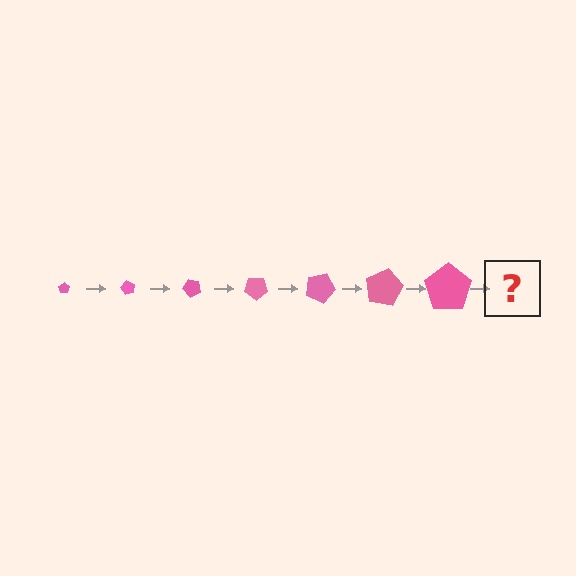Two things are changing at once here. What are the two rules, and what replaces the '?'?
The two rules are that the pentagon grows larger each step and it rotates 60 degrees each step. The '?' should be a pentagon, larger than the previous one and rotated 420 degrees from the start.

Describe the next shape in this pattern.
It should be a pentagon, larger than the previous one and rotated 420 degrees from the start.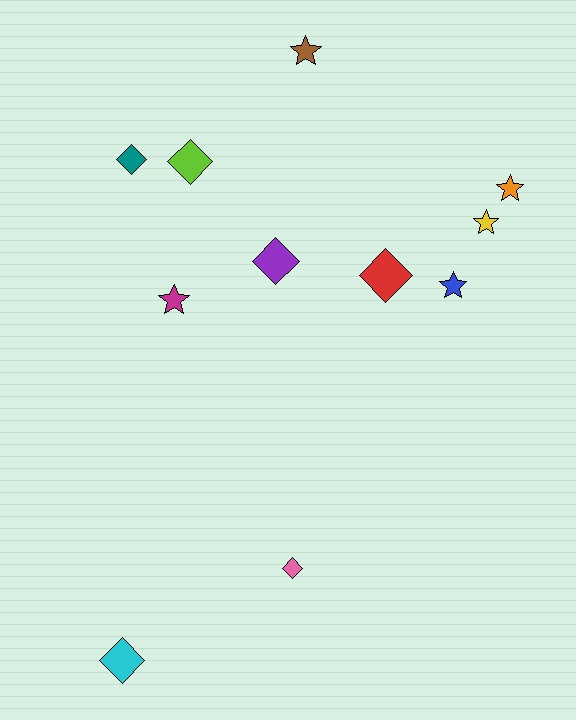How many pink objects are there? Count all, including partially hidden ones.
There is 1 pink object.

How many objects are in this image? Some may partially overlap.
There are 11 objects.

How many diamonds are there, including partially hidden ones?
There are 6 diamonds.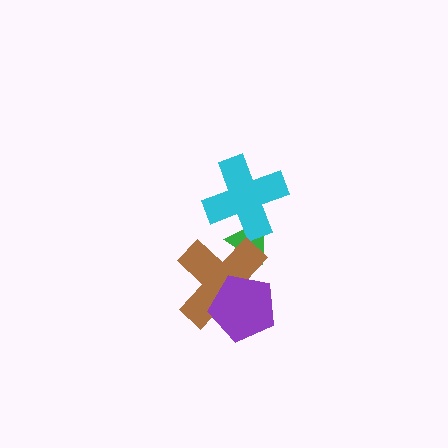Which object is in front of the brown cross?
The purple pentagon is in front of the brown cross.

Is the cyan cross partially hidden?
No, no other shape covers it.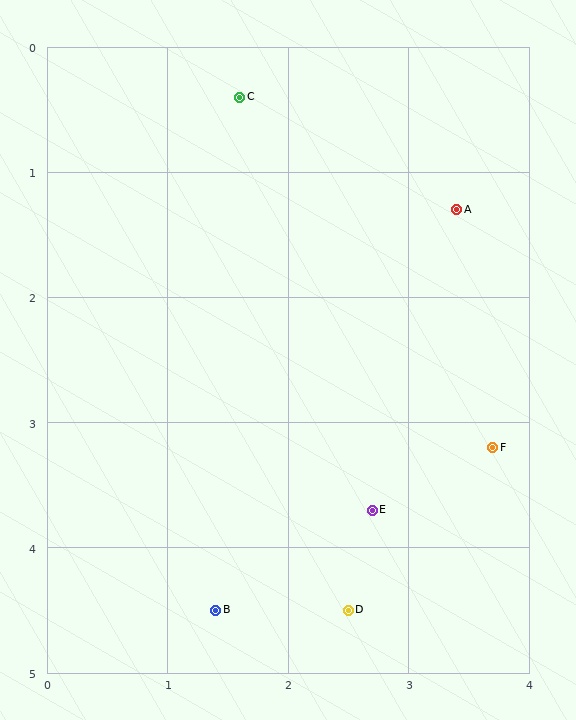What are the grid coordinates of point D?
Point D is at approximately (2.5, 4.5).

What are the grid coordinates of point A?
Point A is at approximately (3.4, 1.3).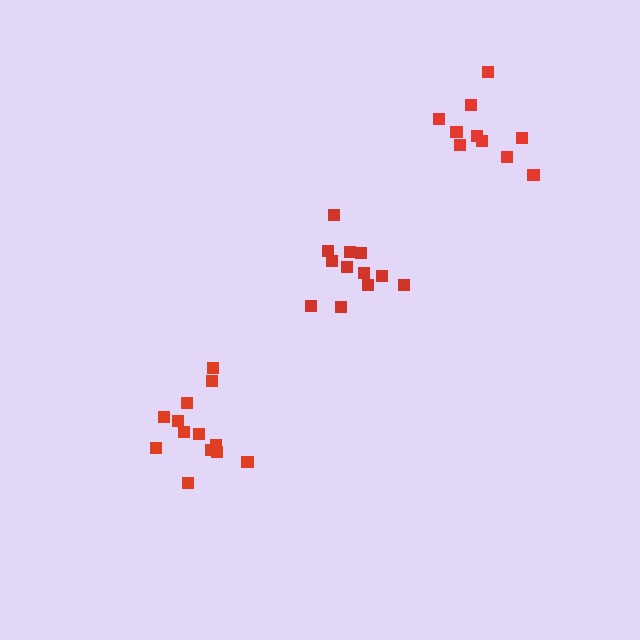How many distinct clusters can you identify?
There are 3 distinct clusters.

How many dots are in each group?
Group 1: 12 dots, Group 2: 13 dots, Group 3: 10 dots (35 total).